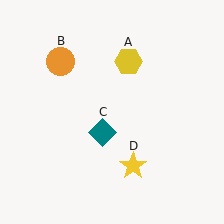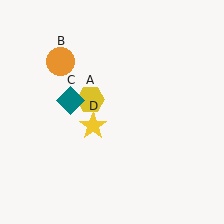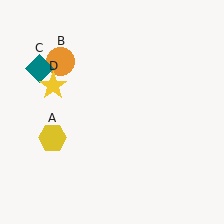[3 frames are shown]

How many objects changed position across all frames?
3 objects changed position: yellow hexagon (object A), teal diamond (object C), yellow star (object D).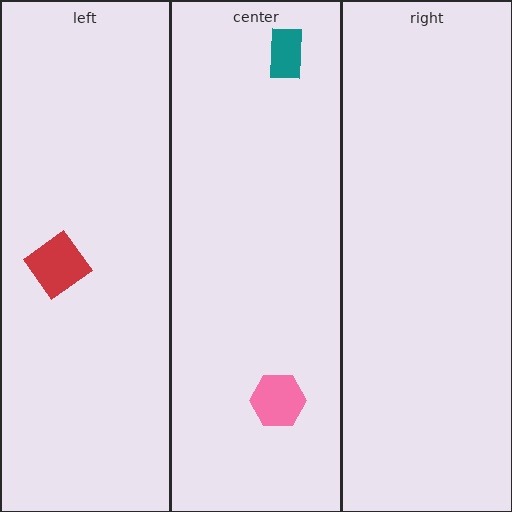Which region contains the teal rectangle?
The center region.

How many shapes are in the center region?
2.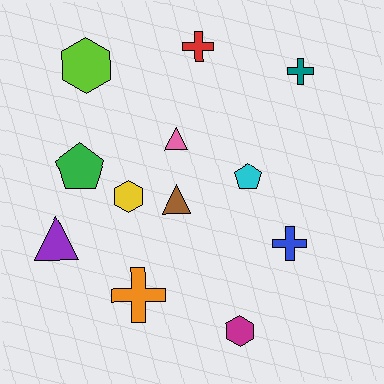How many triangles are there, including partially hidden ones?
There are 3 triangles.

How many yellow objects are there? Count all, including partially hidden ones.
There is 1 yellow object.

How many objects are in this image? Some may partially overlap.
There are 12 objects.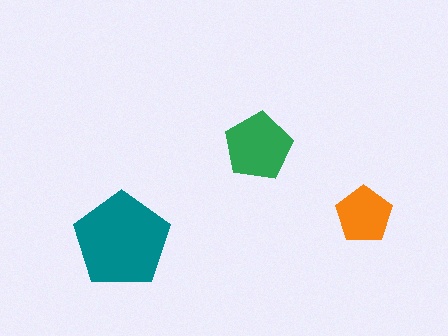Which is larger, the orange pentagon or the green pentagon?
The green one.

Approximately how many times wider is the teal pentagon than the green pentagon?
About 1.5 times wider.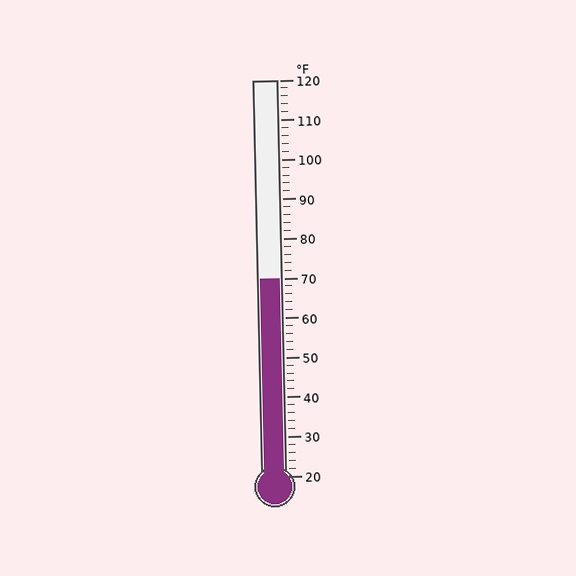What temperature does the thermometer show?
The thermometer shows approximately 70°F.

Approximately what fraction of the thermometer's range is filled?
The thermometer is filled to approximately 50% of its range.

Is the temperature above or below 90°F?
The temperature is below 90°F.